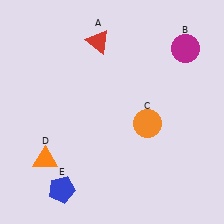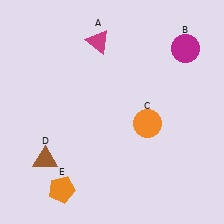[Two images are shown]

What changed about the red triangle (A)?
In Image 1, A is red. In Image 2, it changed to magenta.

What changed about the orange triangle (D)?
In Image 1, D is orange. In Image 2, it changed to brown.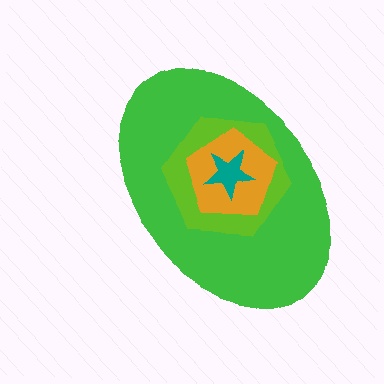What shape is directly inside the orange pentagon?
The teal star.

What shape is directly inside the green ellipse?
The lime hexagon.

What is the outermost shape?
The green ellipse.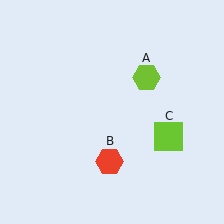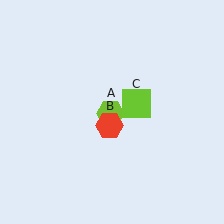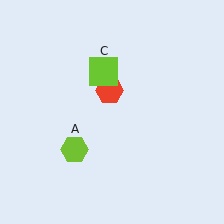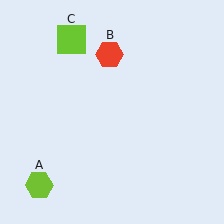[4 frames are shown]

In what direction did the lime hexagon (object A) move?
The lime hexagon (object A) moved down and to the left.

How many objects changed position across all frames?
3 objects changed position: lime hexagon (object A), red hexagon (object B), lime square (object C).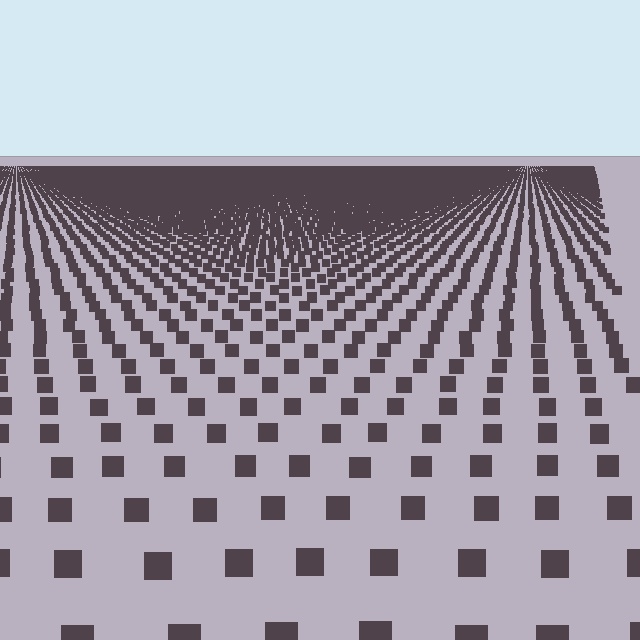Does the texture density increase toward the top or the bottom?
Density increases toward the top.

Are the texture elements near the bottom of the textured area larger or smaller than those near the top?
Larger. Near the bottom, elements are closer to the viewer and appear at a bigger on-screen size.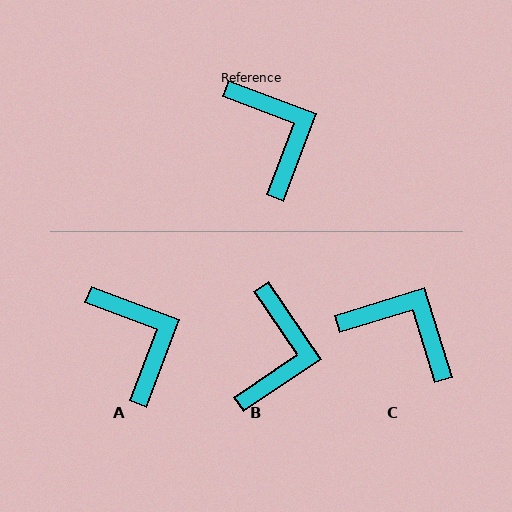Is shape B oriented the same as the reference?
No, it is off by about 35 degrees.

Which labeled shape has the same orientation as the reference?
A.